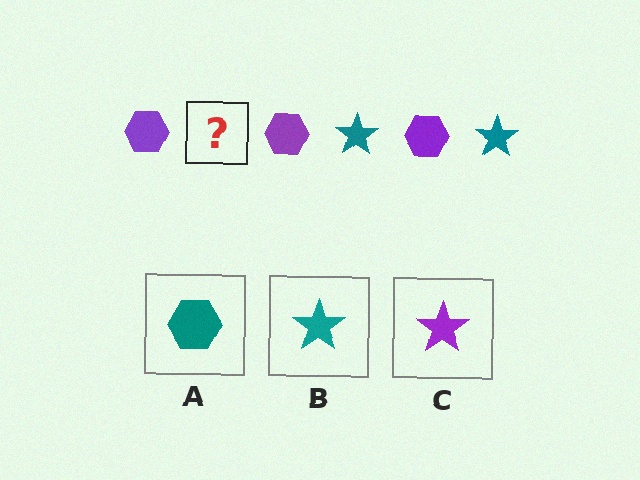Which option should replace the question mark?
Option B.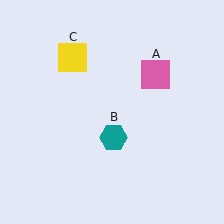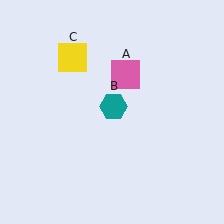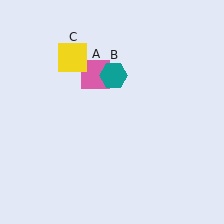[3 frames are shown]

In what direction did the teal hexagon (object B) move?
The teal hexagon (object B) moved up.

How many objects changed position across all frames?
2 objects changed position: pink square (object A), teal hexagon (object B).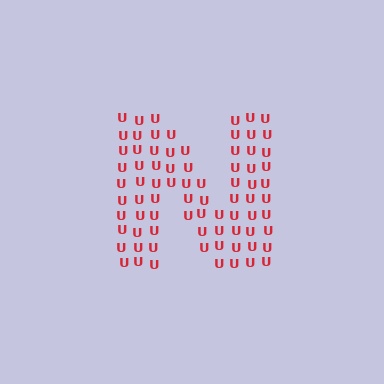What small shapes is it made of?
It is made of small letter U's.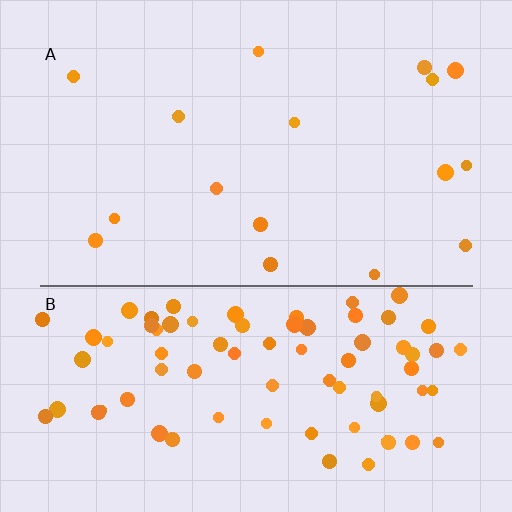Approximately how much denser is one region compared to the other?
Approximately 4.9× — region B over region A.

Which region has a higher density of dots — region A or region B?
B (the bottom).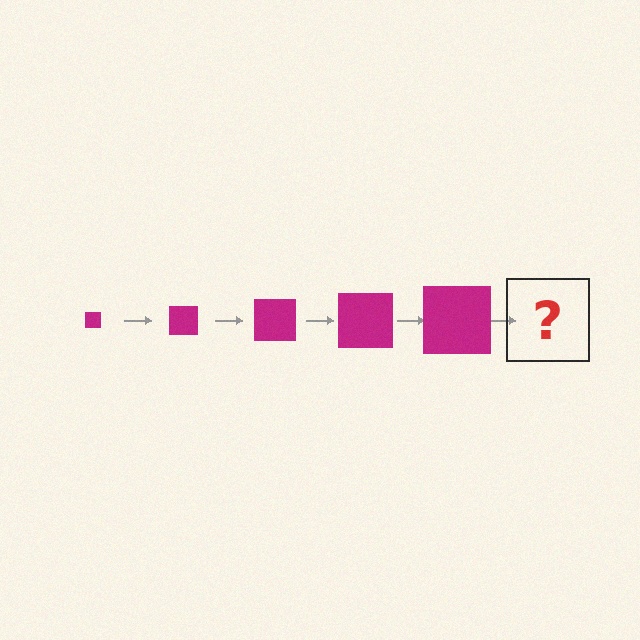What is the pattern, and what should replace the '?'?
The pattern is that the square gets progressively larger each step. The '?' should be a magenta square, larger than the previous one.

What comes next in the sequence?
The next element should be a magenta square, larger than the previous one.